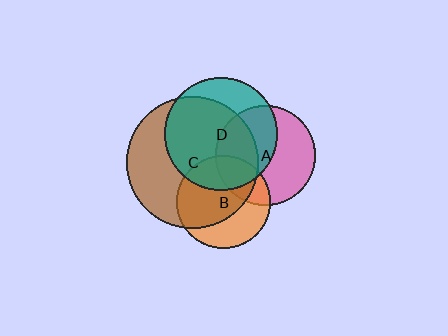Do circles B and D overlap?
Yes.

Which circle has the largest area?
Circle C (brown).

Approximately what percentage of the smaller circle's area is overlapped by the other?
Approximately 25%.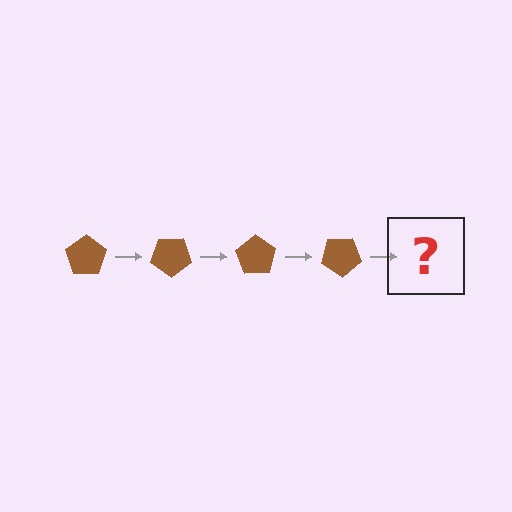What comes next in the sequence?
The next element should be a brown pentagon rotated 140 degrees.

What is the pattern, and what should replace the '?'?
The pattern is that the pentagon rotates 35 degrees each step. The '?' should be a brown pentagon rotated 140 degrees.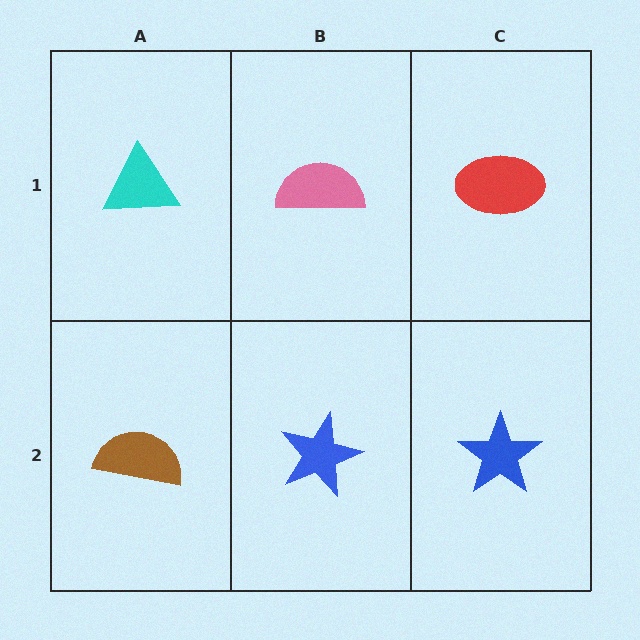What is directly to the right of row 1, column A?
A pink semicircle.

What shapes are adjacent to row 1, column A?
A brown semicircle (row 2, column A), a pink semicircle (row 1, column B).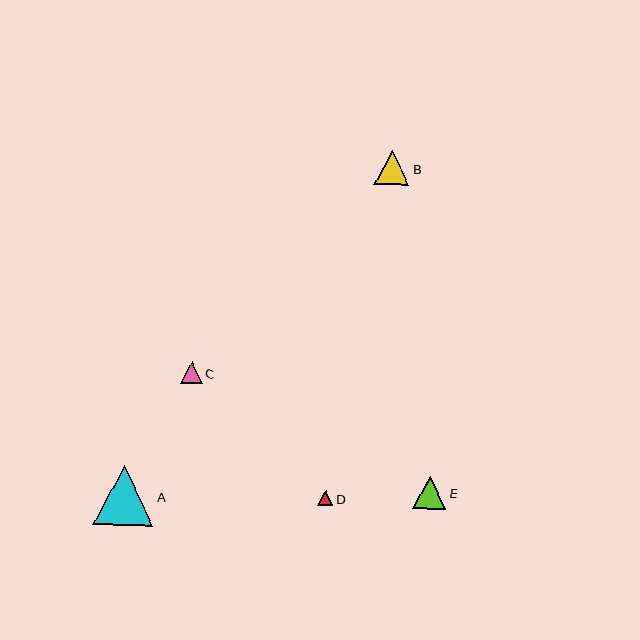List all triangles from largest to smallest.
From largest to smallest: A, B, E, C, D.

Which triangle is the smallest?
Triangle D is the smallest with a size of approximately 15 pixels.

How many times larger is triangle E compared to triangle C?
Triangle E is approximately 1.5 times the size of triangle C.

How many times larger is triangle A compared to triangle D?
Triangle A is approximately 4.0 times the size of triangle D.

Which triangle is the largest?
Triangle A is the largest with a size of approximately 60 pixels.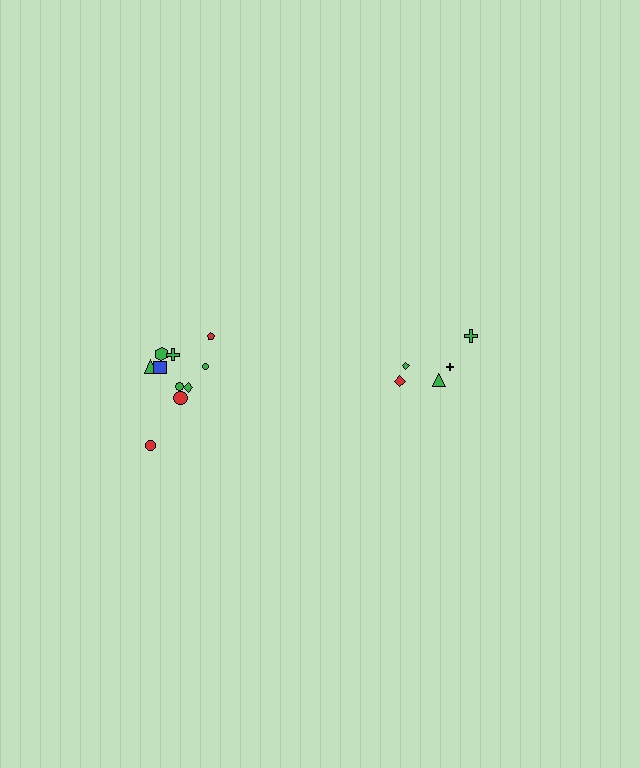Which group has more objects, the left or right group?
The left group.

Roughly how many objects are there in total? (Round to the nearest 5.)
Roughly 15 objects in total.